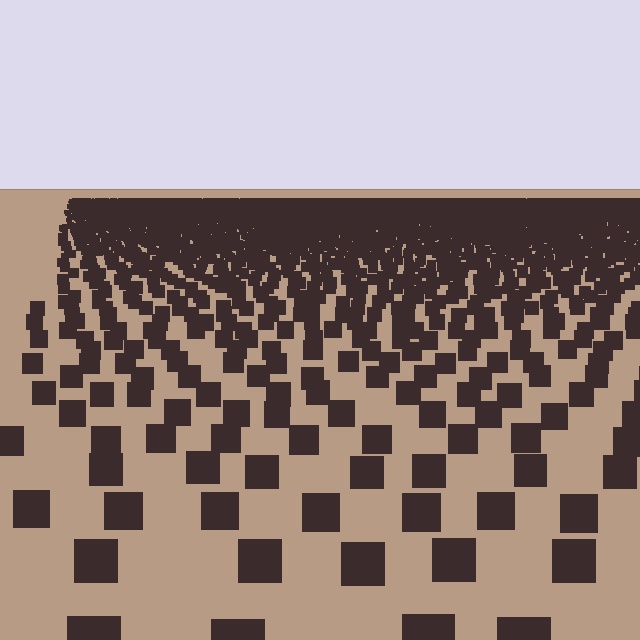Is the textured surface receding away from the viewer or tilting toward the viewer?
The surface is receding away from the viewer. Texture elements get smaller and denser toward the top.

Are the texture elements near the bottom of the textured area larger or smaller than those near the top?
Larger. Near the bottom, elements are closer to the viewer and appear at a bigger on-screen size.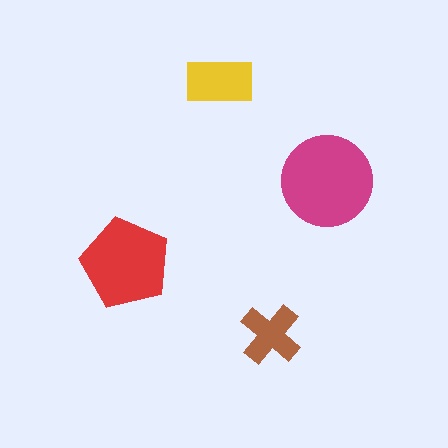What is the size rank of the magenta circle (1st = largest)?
1st.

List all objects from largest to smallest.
The magenta circle, the red pentagon, the yellow rectangle, the brown cross.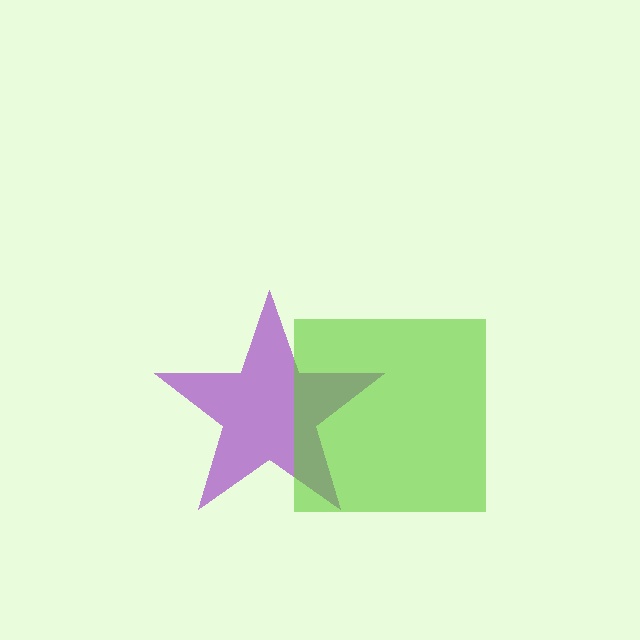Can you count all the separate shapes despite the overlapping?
Yes, there are 2 separate shapes.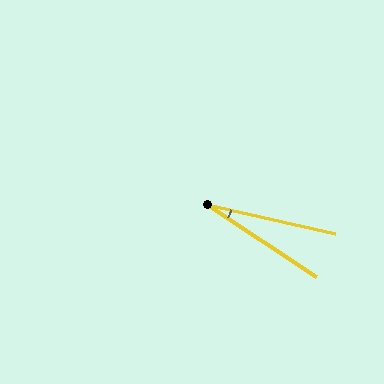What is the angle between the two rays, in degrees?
Approximately 21 degrees.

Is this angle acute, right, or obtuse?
It is acute.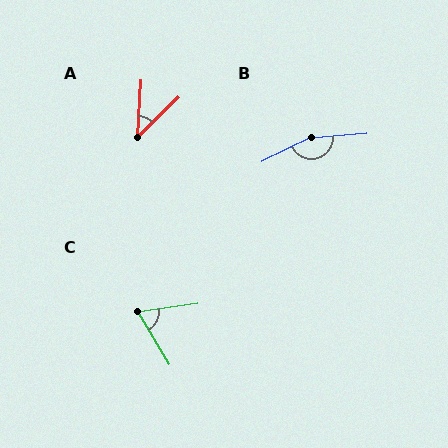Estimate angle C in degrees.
Approximately 66 degrees.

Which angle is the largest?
B, at approximately 158 degrees.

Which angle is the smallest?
A, at approximately 43 degrees.